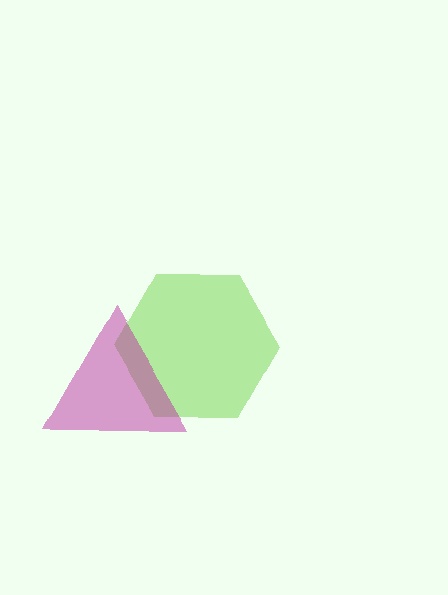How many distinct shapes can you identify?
There are 2 distinct shapes: a lime hexagon, a magenta triangle.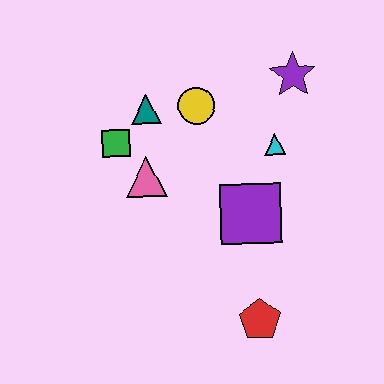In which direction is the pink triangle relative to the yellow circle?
The pink triangle is below the yellow circle.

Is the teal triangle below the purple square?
No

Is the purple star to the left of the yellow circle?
No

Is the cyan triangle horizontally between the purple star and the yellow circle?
Yes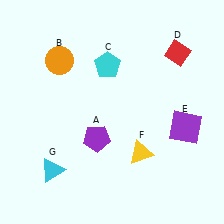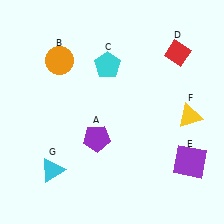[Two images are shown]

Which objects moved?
The objects that moved are: the purple square (E), the yellow triangle (F).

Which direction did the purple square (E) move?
The purple square (E) moved down.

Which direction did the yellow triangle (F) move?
The yellow triangle (F) moved right.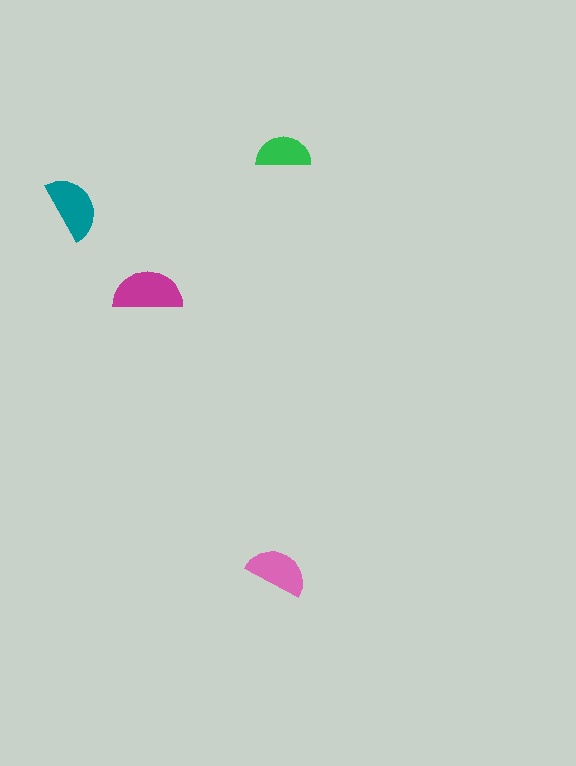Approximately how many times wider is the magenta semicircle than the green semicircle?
About 1.5 times wider.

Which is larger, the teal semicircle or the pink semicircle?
The teal one.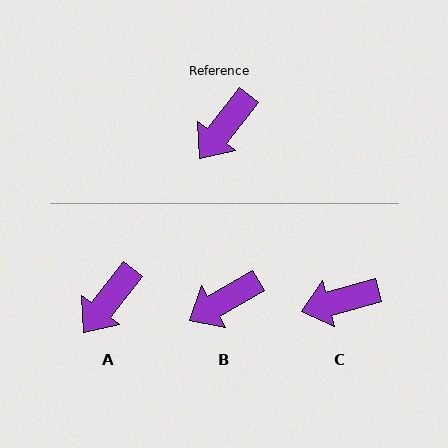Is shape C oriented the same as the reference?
No, it is off by about 37 degrees.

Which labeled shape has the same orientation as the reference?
A.